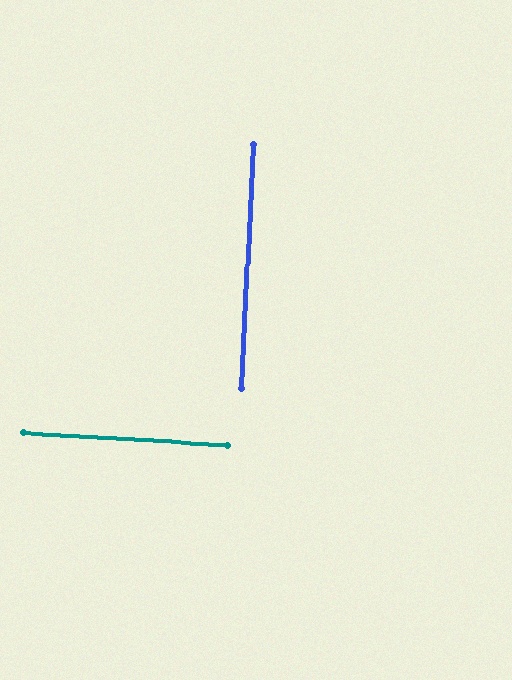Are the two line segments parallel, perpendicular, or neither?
Perpendicular — they meet at approximately 90°.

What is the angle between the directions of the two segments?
Approximately 90 degrees.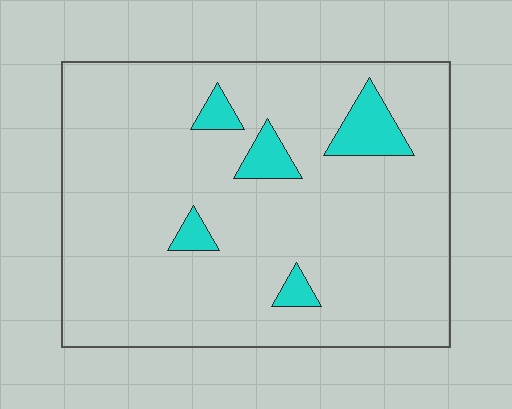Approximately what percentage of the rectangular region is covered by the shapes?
Approximately 10%.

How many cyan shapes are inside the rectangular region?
5.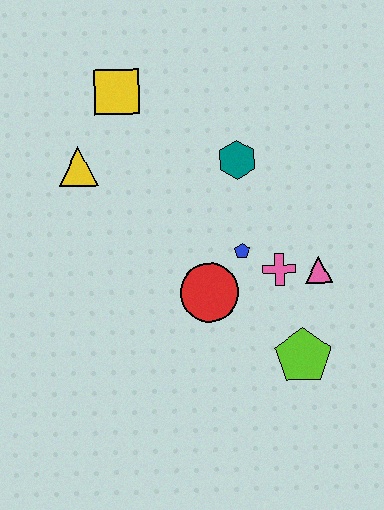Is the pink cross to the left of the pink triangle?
Yes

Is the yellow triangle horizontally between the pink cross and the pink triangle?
No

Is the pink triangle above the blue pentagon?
No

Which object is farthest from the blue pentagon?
The yellow square is farthest from the blue pentagon.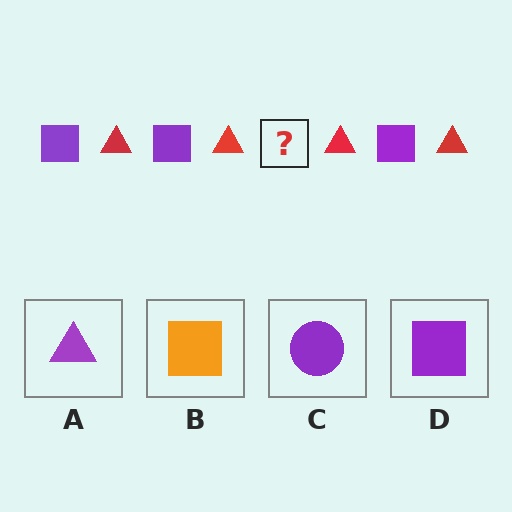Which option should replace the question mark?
Option D.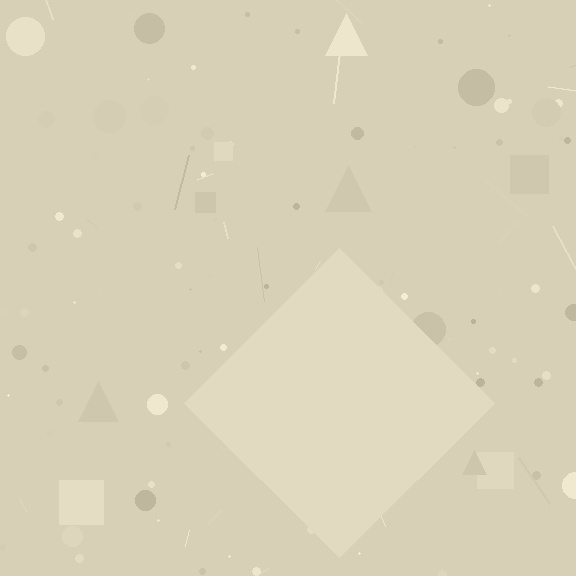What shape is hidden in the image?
A diamond is hidden in the image.